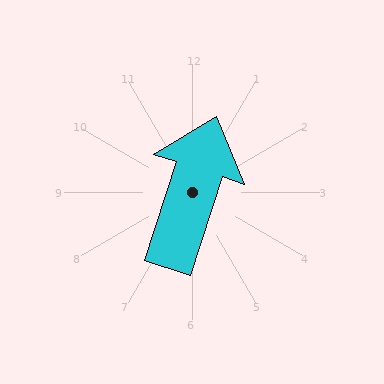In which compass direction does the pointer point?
North.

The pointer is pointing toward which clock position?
Roughly 1 o'clock.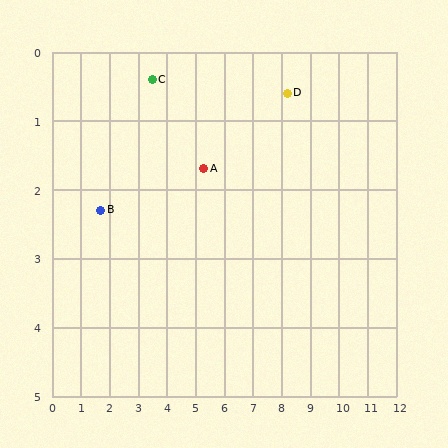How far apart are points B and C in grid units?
Points B and C are about 2.6 grid units apart.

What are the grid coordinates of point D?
Point D is at approximately (8.2, 0.6).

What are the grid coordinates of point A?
Point A is at approximately (5.3, 1.7).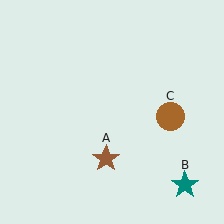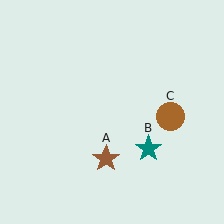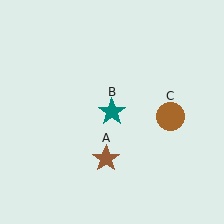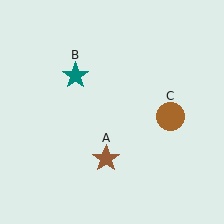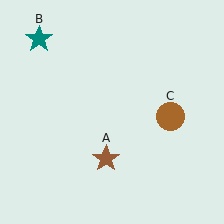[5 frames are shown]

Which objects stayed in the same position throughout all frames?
Brown star (object A) and brown circle (object C) remained stationary.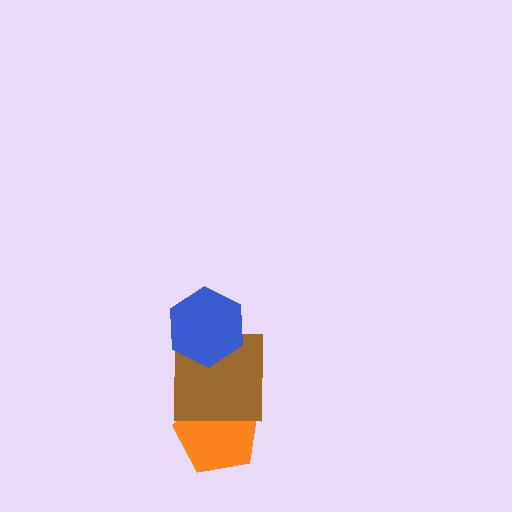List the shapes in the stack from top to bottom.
From top to bottom: the blue hexagon, the brown square, the orange pentagon.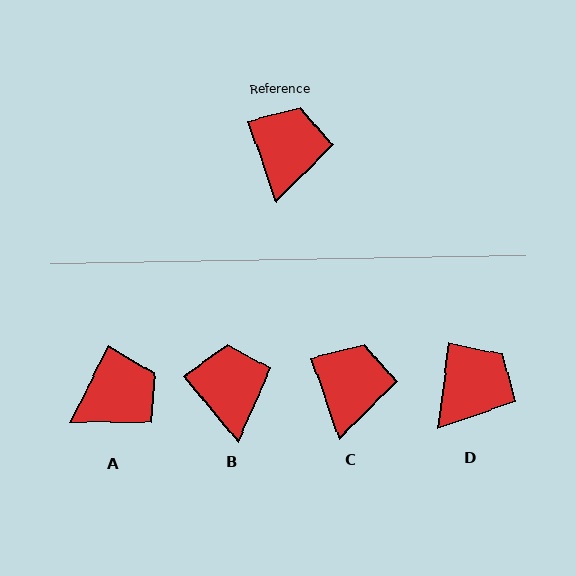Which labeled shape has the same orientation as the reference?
C.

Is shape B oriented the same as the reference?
No, it is off by about 21 degrees.